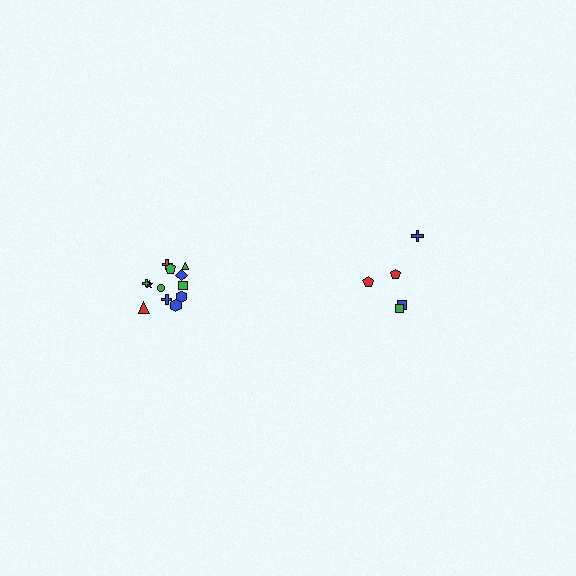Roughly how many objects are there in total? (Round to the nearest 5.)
Roughly 15 objects in total.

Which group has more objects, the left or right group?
The left group.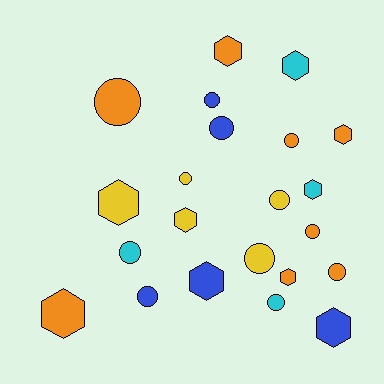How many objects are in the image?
There are 22 objects.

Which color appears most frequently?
Orange, with 8 objects.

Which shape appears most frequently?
Circle, with 12 objects.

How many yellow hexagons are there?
There are 2 yellow hexagons.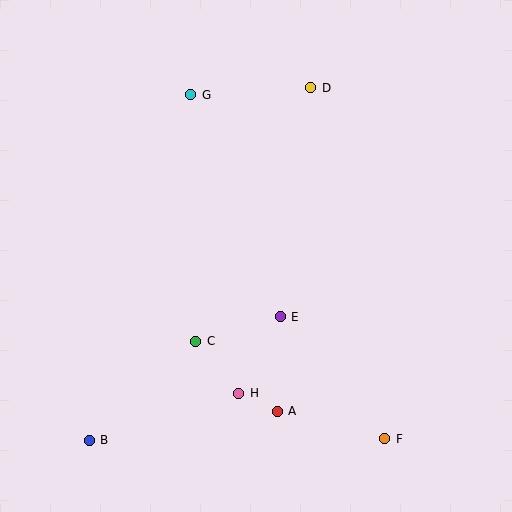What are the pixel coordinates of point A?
Point A is at (277, 411).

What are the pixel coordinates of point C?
Point C is at (196, 341).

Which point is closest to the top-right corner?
Point D is closest to the top-right corner.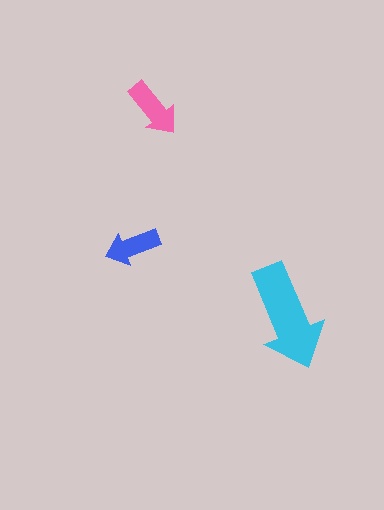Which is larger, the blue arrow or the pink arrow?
The pink one.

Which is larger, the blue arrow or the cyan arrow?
The cyan one.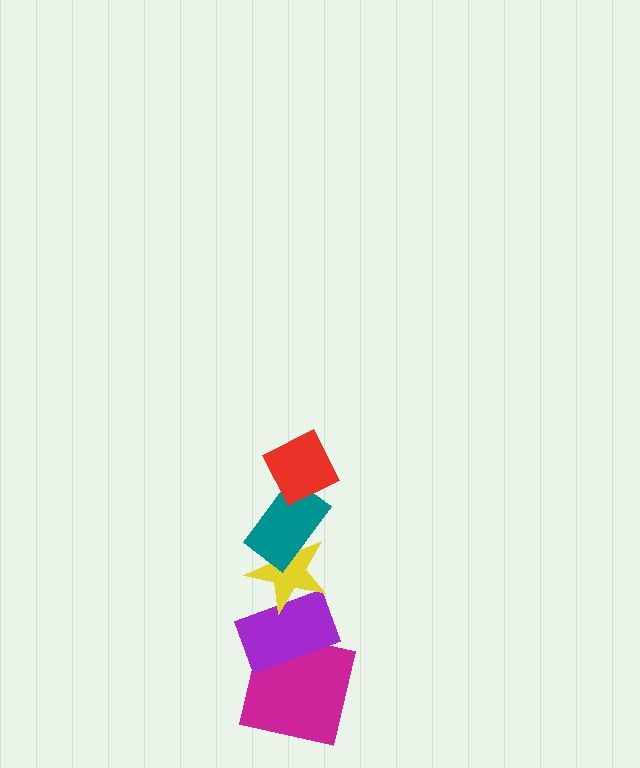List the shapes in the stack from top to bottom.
From top to bottom: the red diamond, the teal rectangle, the yellow star, the purple rectangle, the magenta square.